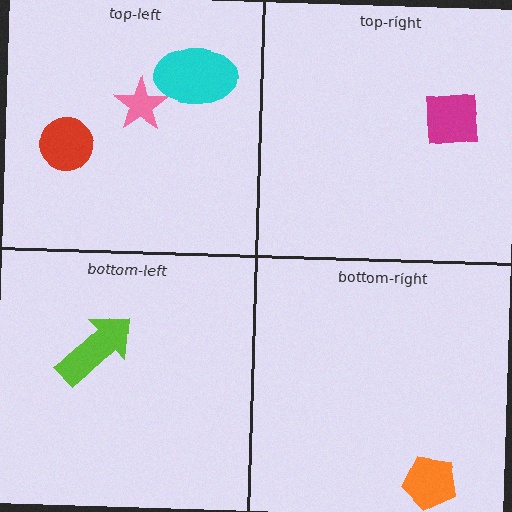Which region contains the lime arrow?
The bottom-left region.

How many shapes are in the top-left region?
3.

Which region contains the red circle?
The top-left region.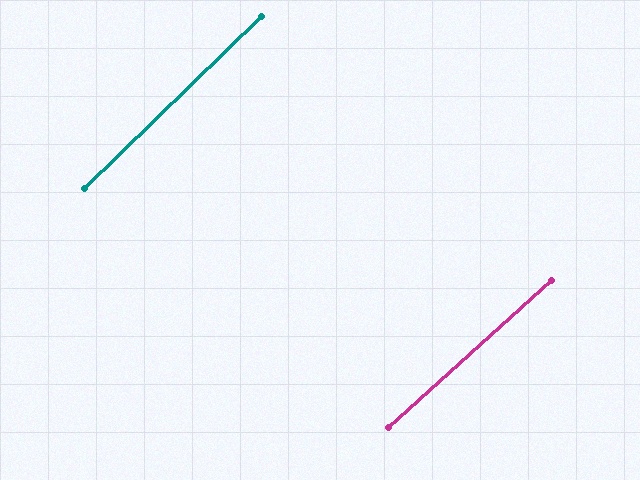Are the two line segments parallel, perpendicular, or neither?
Parallel — their directions differ by only 2.0°.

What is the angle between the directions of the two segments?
Approximately 2 degrees.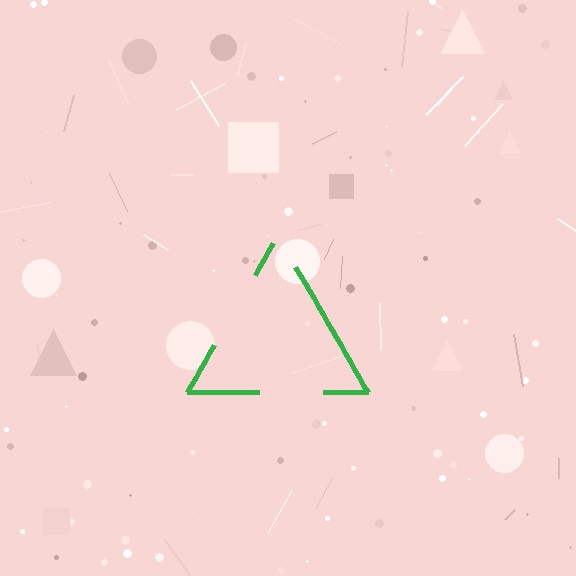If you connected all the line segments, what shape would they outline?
They would outline a triangle.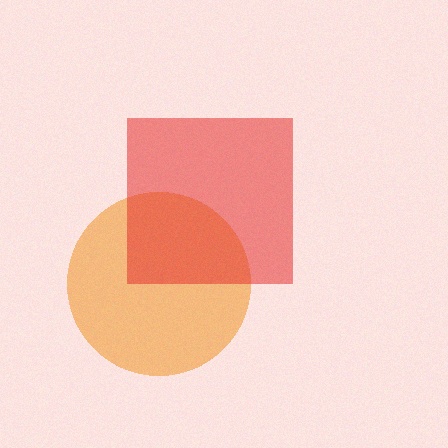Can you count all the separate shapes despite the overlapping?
Yes, there are 2 separate shapes.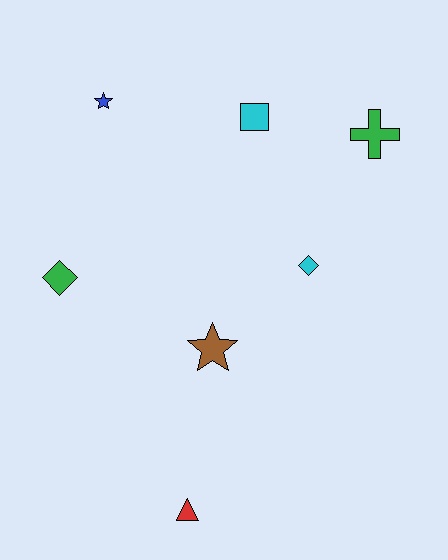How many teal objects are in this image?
There are no teal objects.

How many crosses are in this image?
There is 1 cross.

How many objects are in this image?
There are 7 objects.